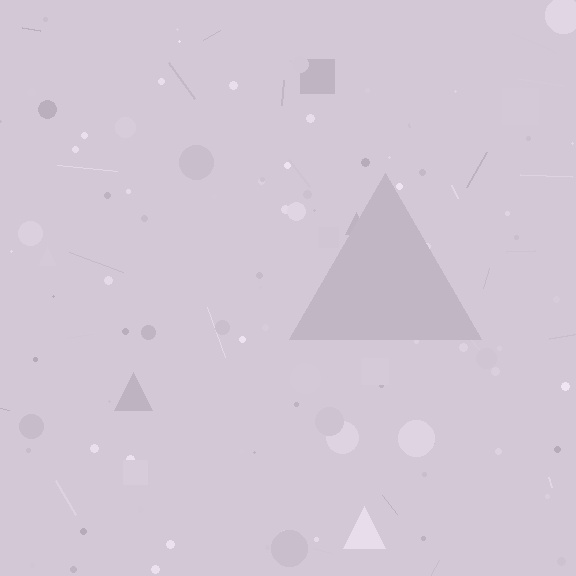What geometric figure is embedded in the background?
A triangle is embedded in the background.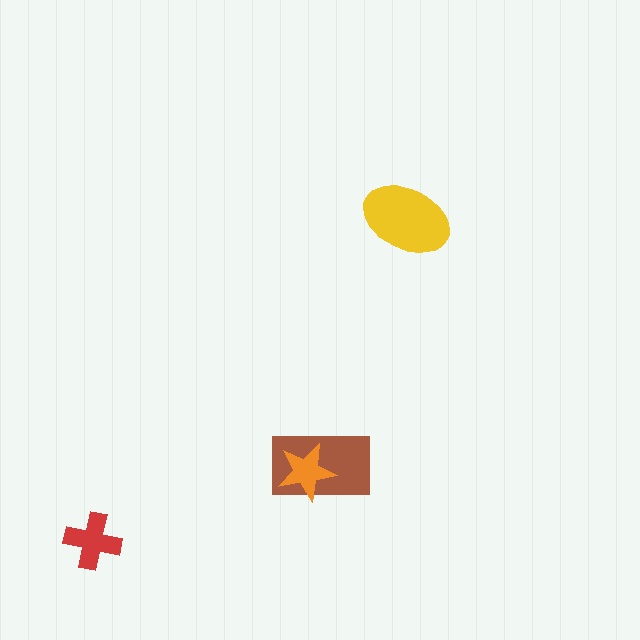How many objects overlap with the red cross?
0 objects overlap with the red cross.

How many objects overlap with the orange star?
1 object overlaps with the orange star.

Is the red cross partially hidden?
No, no other shape covers it.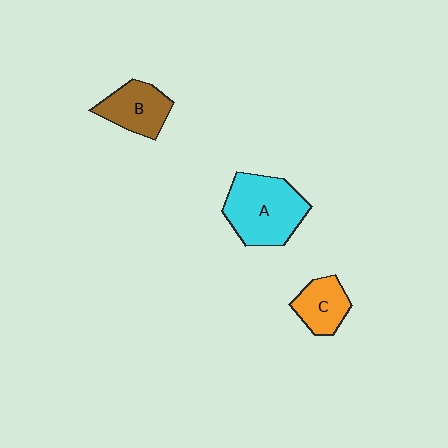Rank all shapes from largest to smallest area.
From largest to smallest: A (cyan), B (brown), C (orange).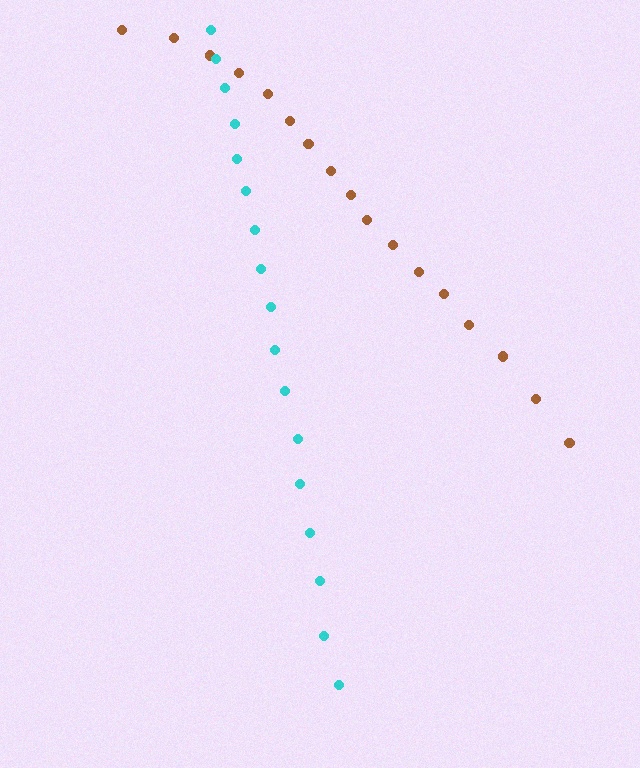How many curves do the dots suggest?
There are 2 distinct paths.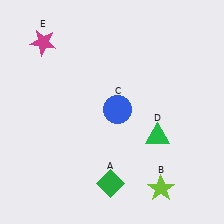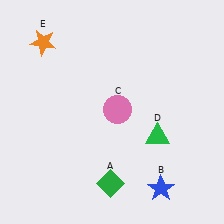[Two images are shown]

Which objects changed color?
B changed from lime to blue. C changed from blue to pink. E changed from magenta to orange.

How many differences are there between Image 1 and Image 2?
There are 3 differences between the two images.